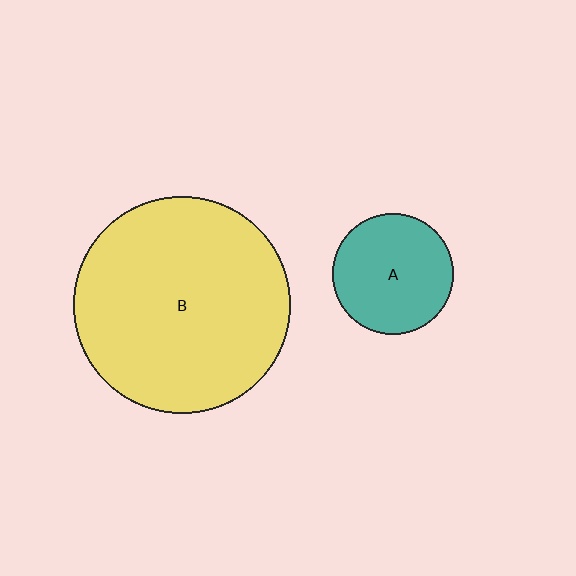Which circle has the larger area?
Circle B (yellow).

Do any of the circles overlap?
No, none of the circles overlap.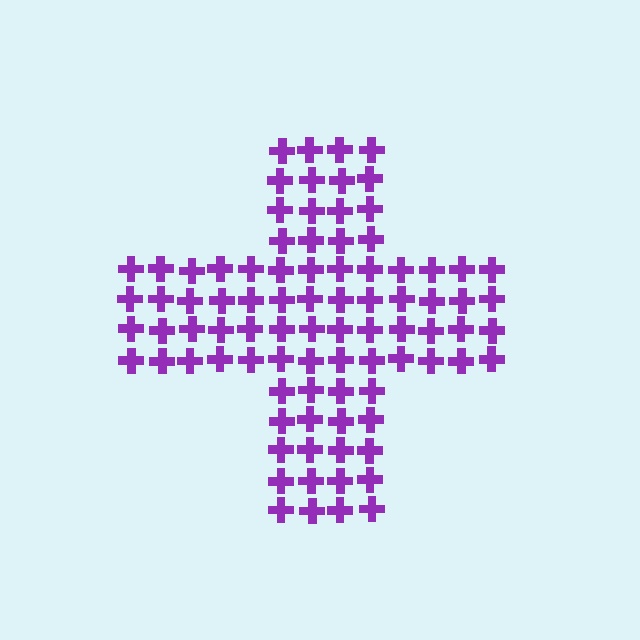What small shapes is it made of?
It is made of small crosses.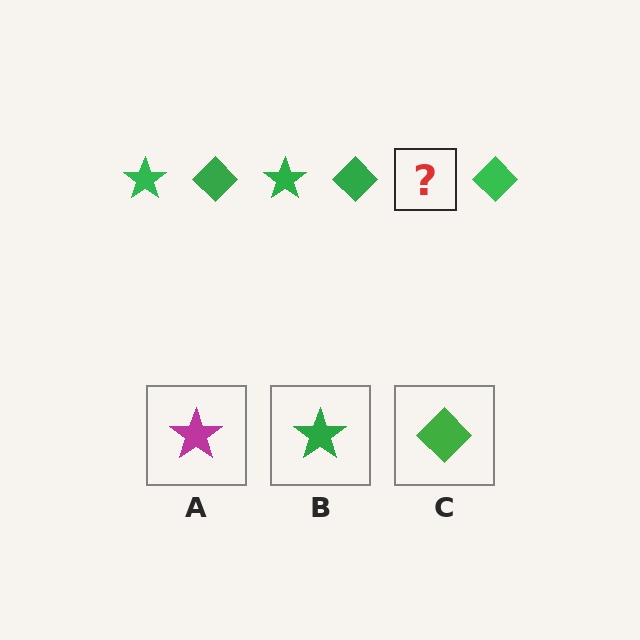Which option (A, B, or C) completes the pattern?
B.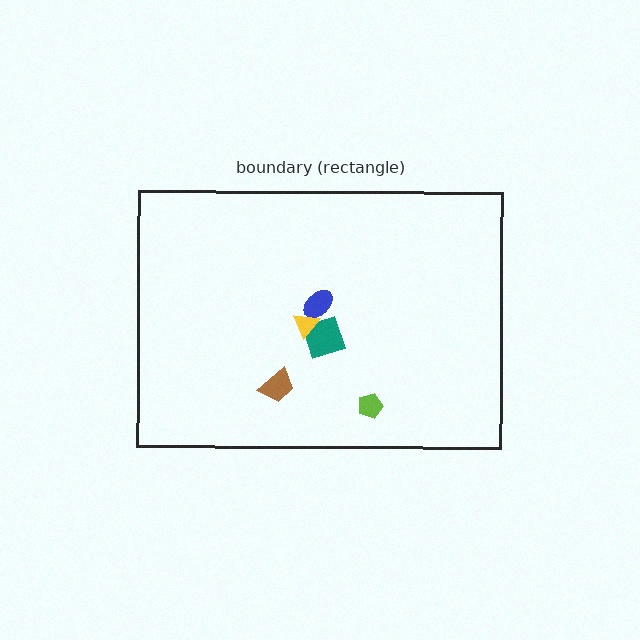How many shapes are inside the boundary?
5 inside, 0 outside.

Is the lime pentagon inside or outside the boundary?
Inside.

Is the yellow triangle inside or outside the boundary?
Inside.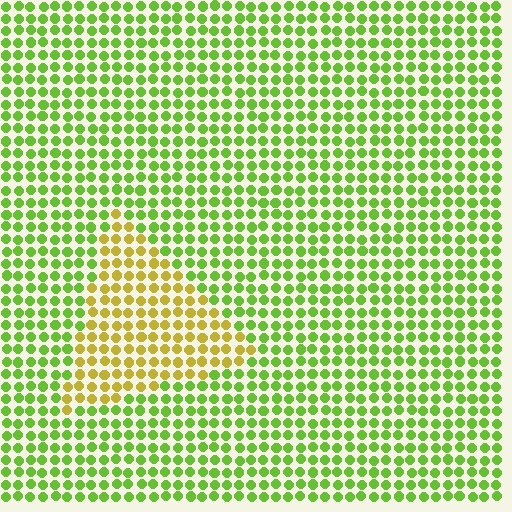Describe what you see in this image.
The image is filled with small lime elements in a uniform arrangement. A triangle-shaped region is visible where the elements are tinted to a slightly different hue, forming a subtle color boundary.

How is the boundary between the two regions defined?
The boundary is defined purely by a slight shift in hue (about 45 degrees). Spacing, size, and orientation are identical on both sides.